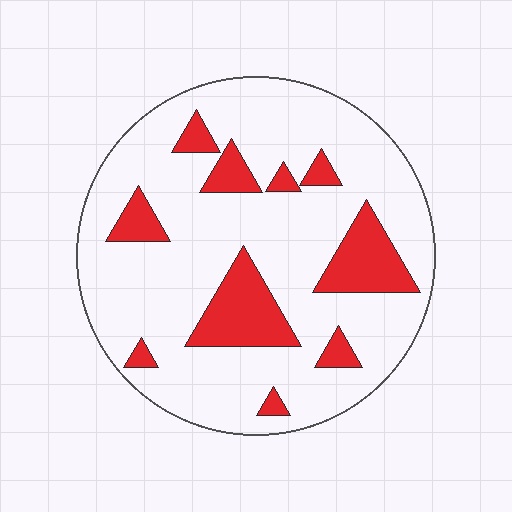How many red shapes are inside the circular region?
10.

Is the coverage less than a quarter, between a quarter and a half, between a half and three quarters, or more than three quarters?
Less than a quarter.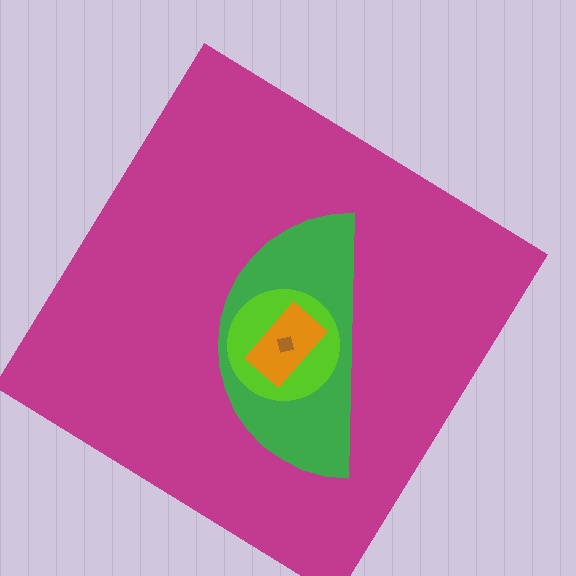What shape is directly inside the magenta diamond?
The green semicircle.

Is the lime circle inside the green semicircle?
Yes.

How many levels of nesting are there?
5.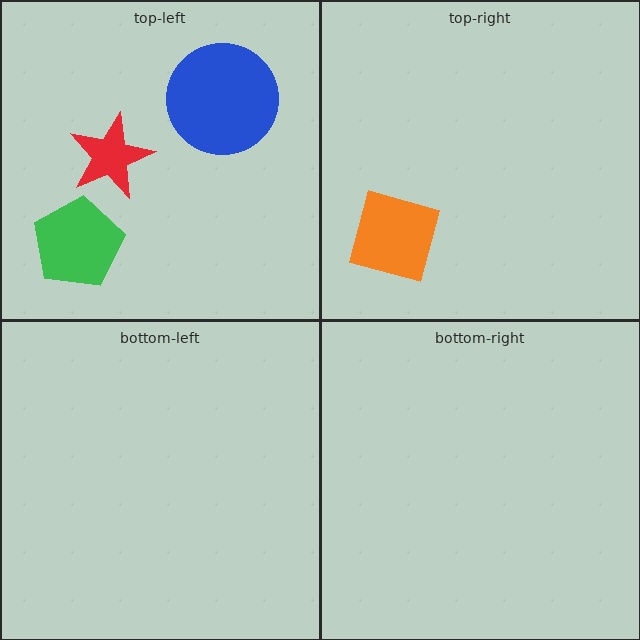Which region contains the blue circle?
The top-left region.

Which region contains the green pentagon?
The top-left region.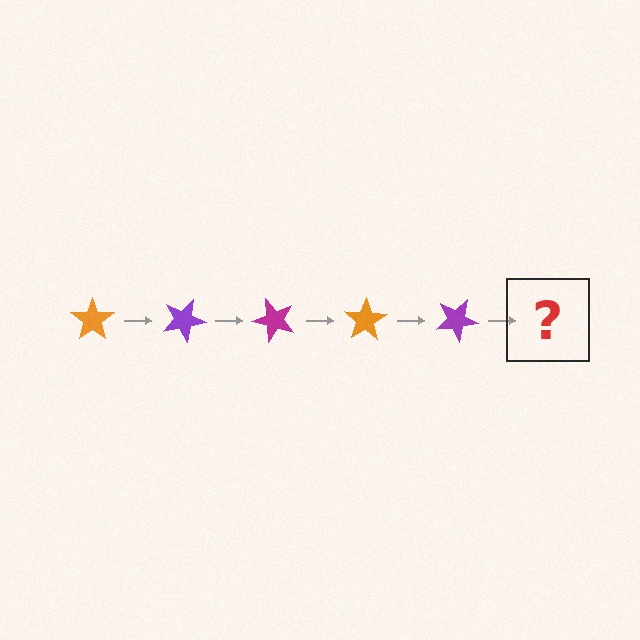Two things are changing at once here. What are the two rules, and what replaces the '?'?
The two rules are that it rotates 25 degrees each step and the color cycles through orange, purple, and magenta. The '?' should be a magenta star, rotated 125 degrees from the start.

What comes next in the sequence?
The next element should be a magenta star, rotated 125 degrees from the start.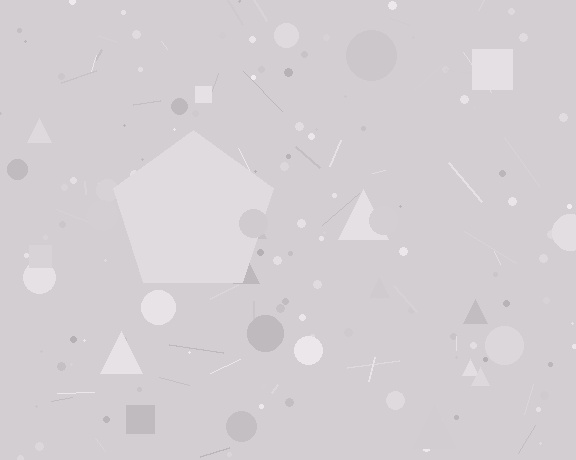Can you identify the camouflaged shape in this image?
The camouflaged shape is a pentagon.